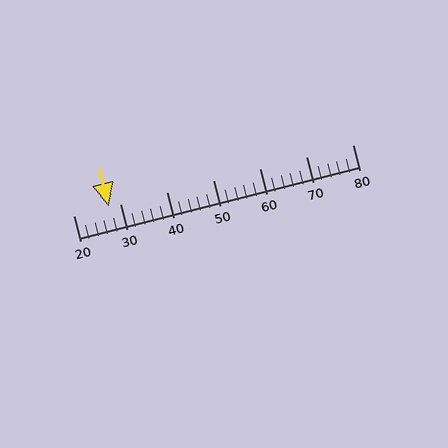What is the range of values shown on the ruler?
The ruler shows values from 20 to 80.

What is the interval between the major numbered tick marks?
The major tick marks are spaced 10 units apart.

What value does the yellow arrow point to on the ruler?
The yellow arrow points to approximately 28.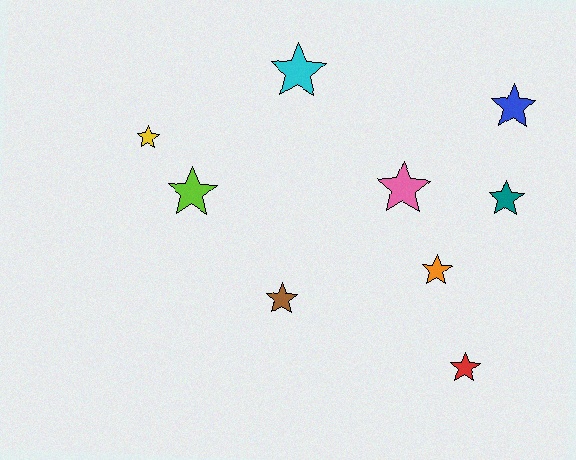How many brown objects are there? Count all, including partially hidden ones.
There is 1 brown object.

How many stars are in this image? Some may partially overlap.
There are 9 stars.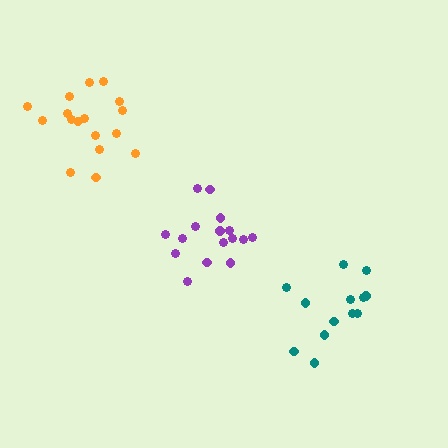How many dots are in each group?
Group 1: 13 dots, Group 2: 17 dots, Group 3: 16 dots (46 total).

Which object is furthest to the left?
The orange cluster is leftmost.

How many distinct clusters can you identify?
There are 3 distinct clusters.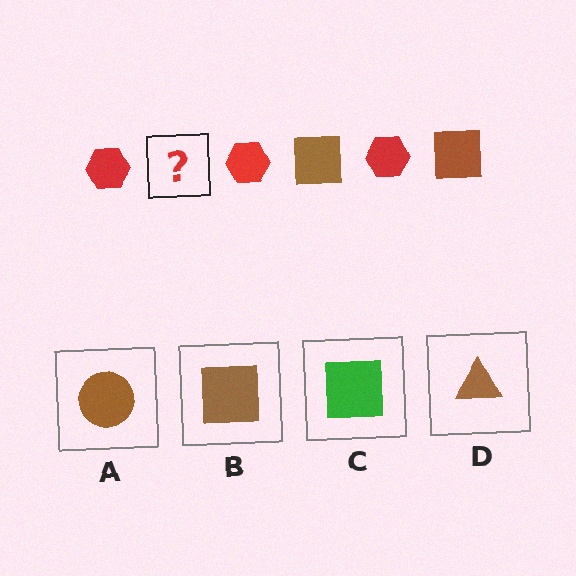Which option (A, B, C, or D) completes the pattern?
B.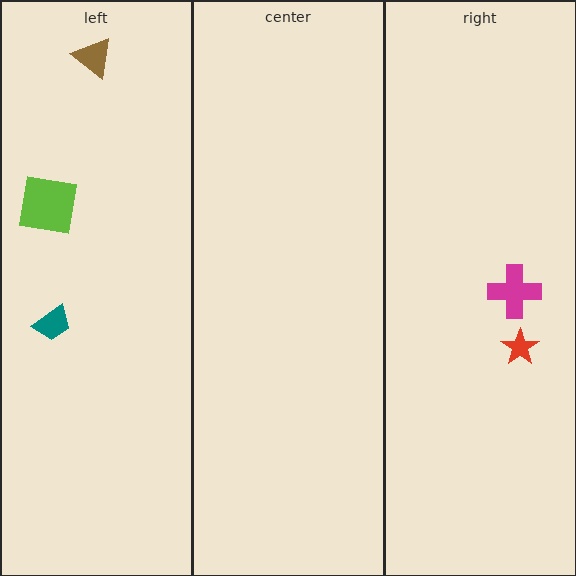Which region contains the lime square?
The left region.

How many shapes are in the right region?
2.